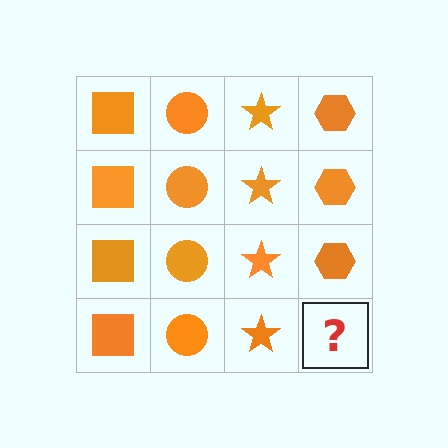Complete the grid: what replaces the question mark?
The question mark should be replaced with an orange hexagon.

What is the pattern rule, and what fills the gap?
The rule is that each column has a consistent shape. The gap should be filled with an orange hexagon.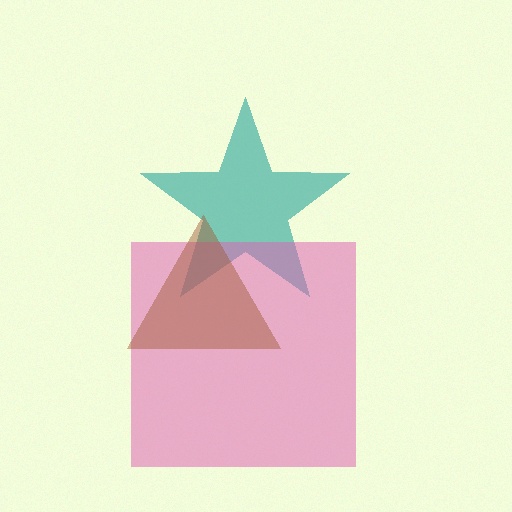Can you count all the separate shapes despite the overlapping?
Yes, there are 3 separate shapes.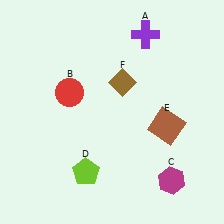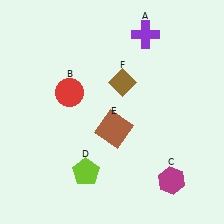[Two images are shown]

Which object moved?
The brown square (E) moved left.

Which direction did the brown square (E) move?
The brown square (E) moved left.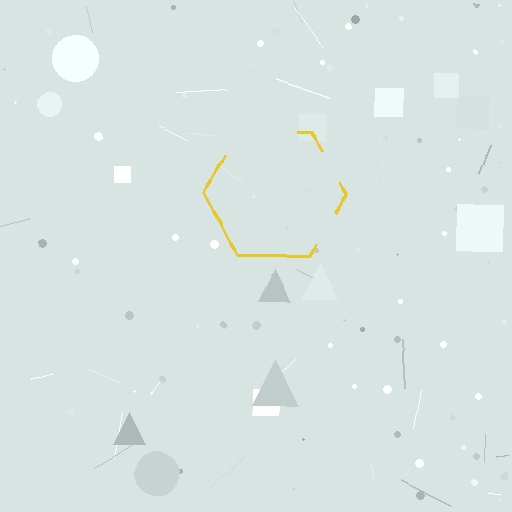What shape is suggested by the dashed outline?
The dashed outline suggests a hexagon.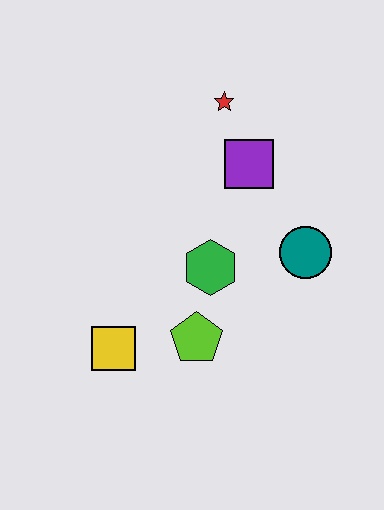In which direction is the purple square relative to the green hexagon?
The purple square is above the green hexagon.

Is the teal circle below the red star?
Yes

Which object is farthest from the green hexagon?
The red star is farthest from the green hexagon.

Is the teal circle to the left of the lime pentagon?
No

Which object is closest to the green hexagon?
The lime pentagon is closest to the green hexagon.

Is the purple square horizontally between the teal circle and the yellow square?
Yes